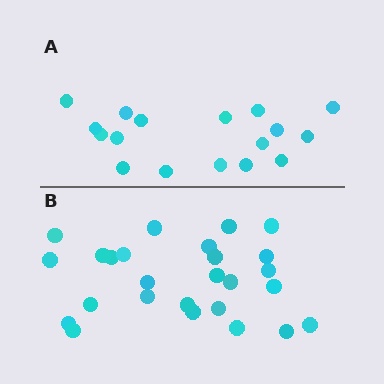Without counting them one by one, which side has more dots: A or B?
Region B (the bottom region) has more dots.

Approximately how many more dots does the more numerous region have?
Region B has roughly 8 or so more dots than region A.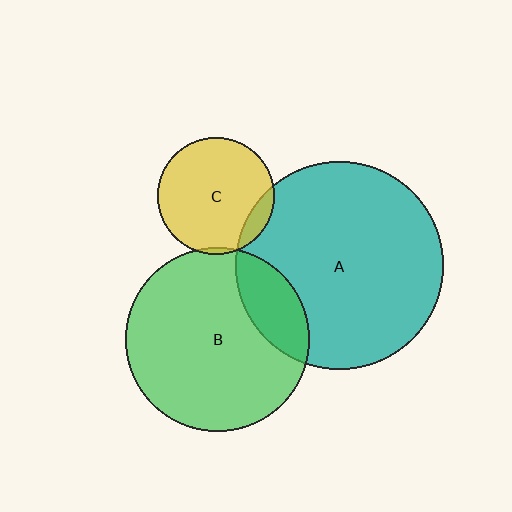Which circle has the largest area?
Circle A (teal).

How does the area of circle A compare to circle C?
Approximately 3.1 times.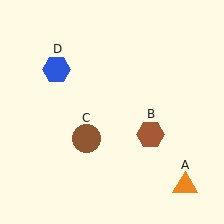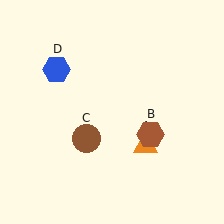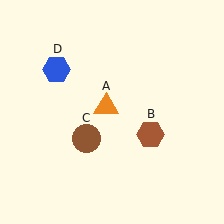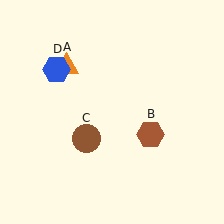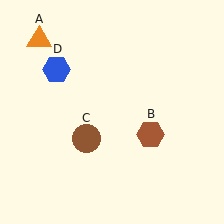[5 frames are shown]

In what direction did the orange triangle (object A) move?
The orange triangle (object A) moved up and to the left.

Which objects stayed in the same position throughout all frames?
Brown hexagon (object B) and brown circle (object C) and blue hexagon (object D) remained stationary.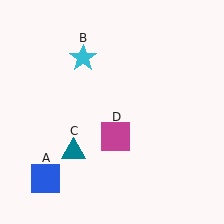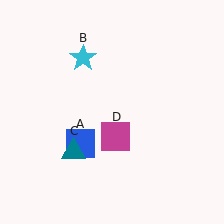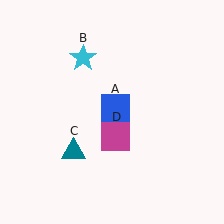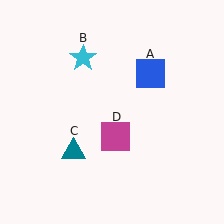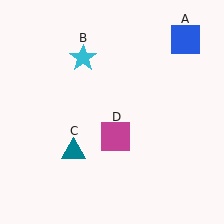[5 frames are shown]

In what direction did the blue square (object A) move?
The blue square (object A) moved up and to the right.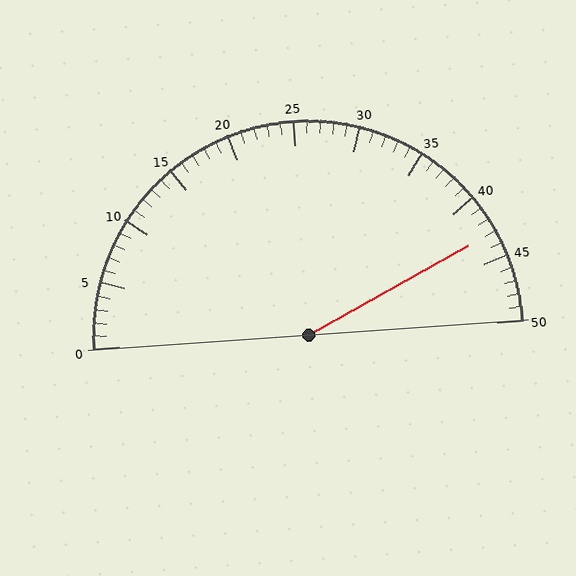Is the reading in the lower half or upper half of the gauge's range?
The reading is in the upper half of the range (0 to 50).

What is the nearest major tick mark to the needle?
The nearest major tick mark is 45.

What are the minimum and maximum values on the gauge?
The gauge ranges from 0 to 50.